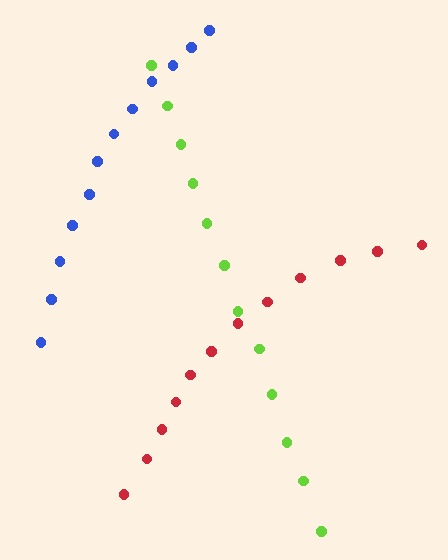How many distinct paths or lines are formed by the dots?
There are 3 distinct paths.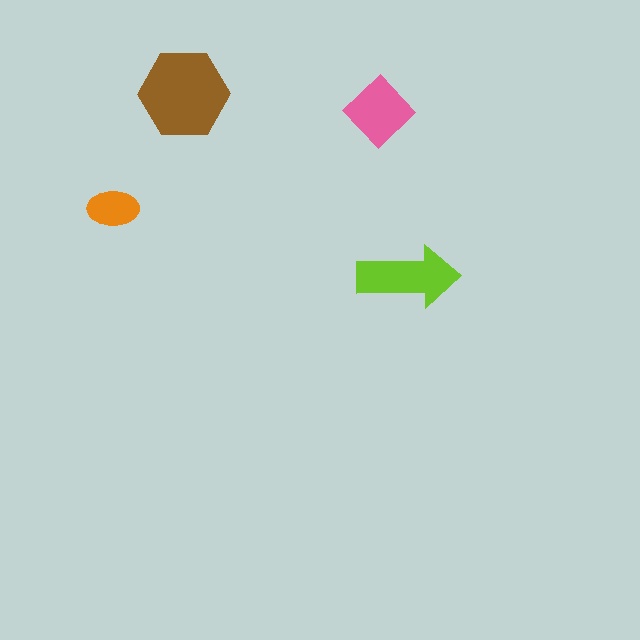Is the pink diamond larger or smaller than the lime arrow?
Smaller.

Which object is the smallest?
The orange ellipse.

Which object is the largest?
The brown hexagon.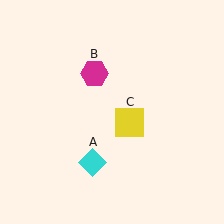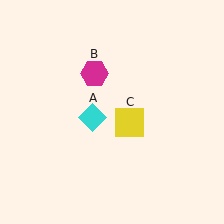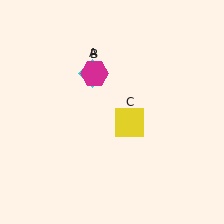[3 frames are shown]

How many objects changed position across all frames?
1 object changed position: cyan diamond (object A).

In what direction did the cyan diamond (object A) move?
The cyan diamond (object A) moved up.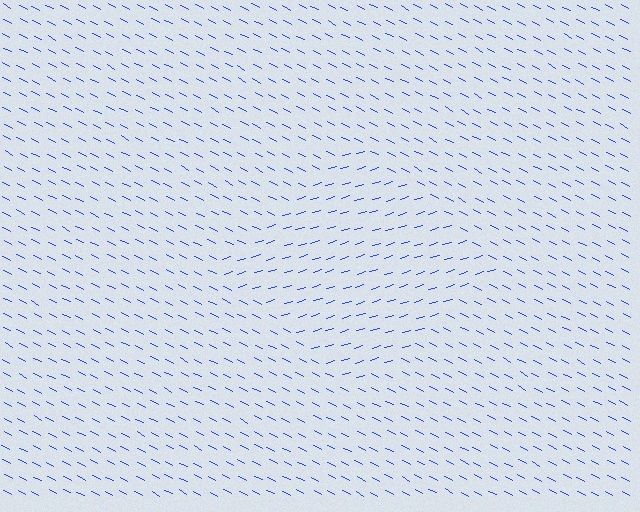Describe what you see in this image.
The image is filled with small blue line segments. A diamond region in the image has lines oriented differently from the surrounding lines, creating a visible texture boundary.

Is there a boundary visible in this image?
Yes, there is a texture boundary formed by a change in line orientation.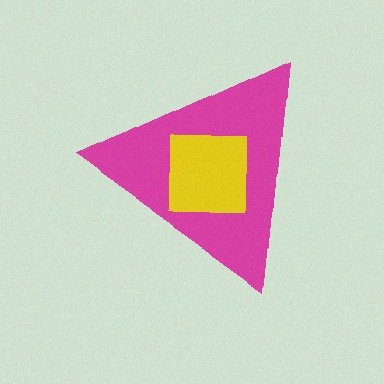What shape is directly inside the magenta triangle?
The yellow square.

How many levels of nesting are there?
2.